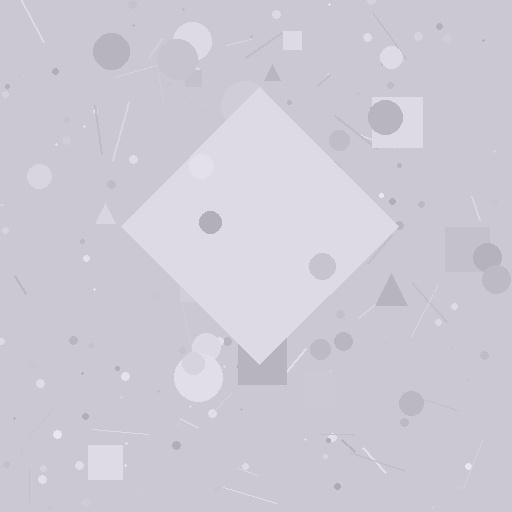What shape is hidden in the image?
A diamond is hidden in the image.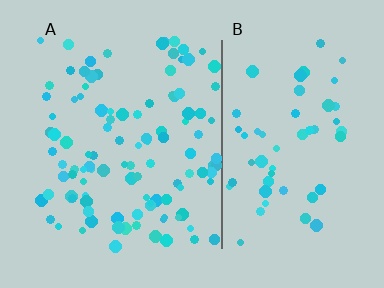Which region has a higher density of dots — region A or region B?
A (the left).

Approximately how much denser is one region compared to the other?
Approximately 1.9× — region A over region B.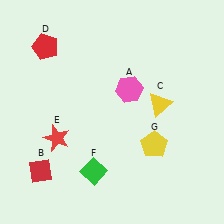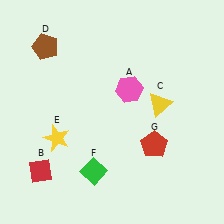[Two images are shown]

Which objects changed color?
D changed from red to brown. E changed from red to yellow. G changed from yellow to red.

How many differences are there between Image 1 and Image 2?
There are 3 differences between the two images.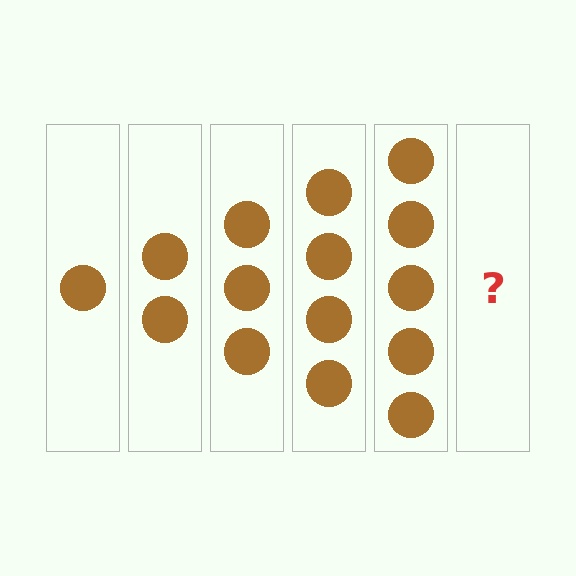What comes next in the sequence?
The next element should be 6 circles.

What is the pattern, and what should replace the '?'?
The pattern is that each step adds one more circle. The '?' should be 6 circles.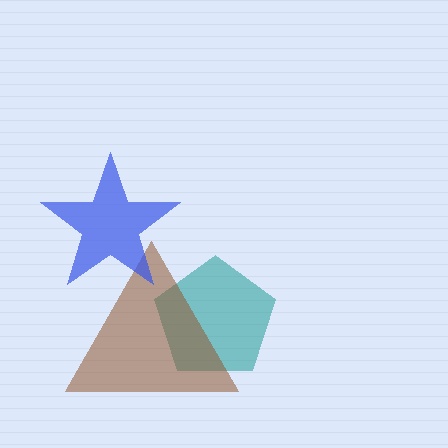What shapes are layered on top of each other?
The layered shapes are: a teal pentagon, a brown triangle, a blue star.